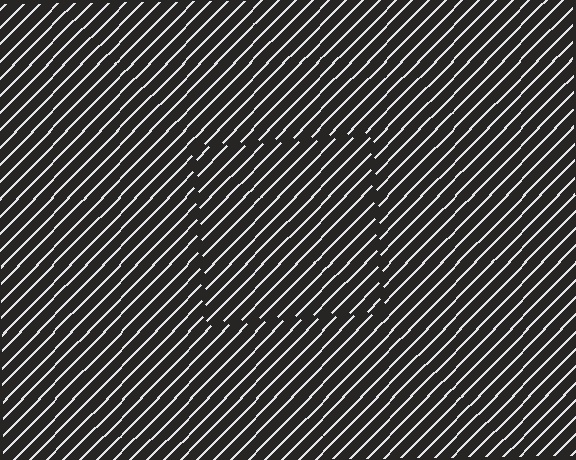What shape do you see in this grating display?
An illusory square. The interior of the shape contains the same grating, shifted by half a period — the contour is defined by the phase discontinuity where line-ends from the inner and outer gratings abut.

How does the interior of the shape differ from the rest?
The interior of the shape contains the same grating, shifted by half a period — the contour is defined by the phase discontinuity where line-ends from the inner and outer gratings abut.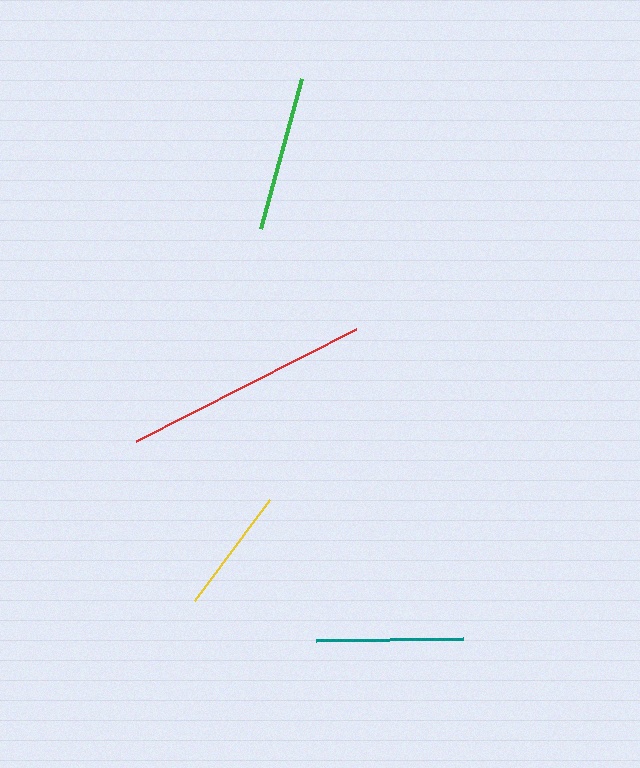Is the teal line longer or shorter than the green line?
The green line is longer than the teal line.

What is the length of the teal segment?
The teal segment is approximately 147 pixels long.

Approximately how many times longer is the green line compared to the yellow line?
The green line is approximately 1.2 times the length of the yellow line.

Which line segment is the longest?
The red line is the longest at approximately 247 pixels.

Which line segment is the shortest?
The yellow line is the shortest at approximately 125 pixels.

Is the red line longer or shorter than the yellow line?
The red line is longer than the yellow line.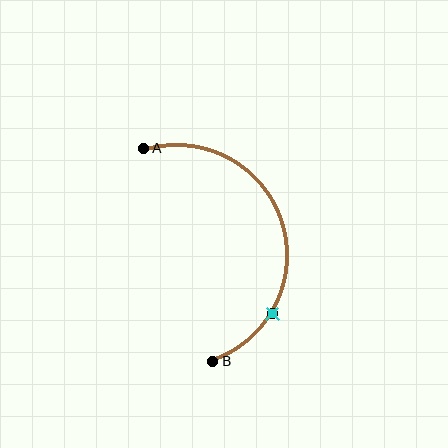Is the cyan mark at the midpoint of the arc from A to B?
No. The cyan mark lies on the arc but is closer to endpoint B. The arc midpoint would be at the point on the curve equidistant along the arc from both A and B.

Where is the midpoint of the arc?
The arc midpoint is the point on the curve farthest from the straight line joining A and B. It sits to the right of that line.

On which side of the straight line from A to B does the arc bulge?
The arc bulges to the right of the straight line connecting A and B.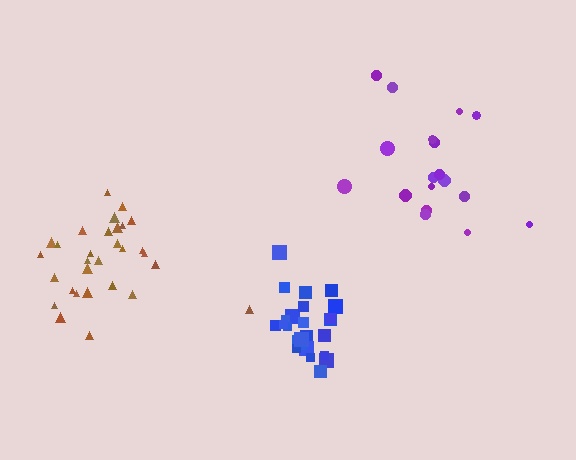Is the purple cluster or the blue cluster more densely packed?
Blue.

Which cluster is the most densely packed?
Blue.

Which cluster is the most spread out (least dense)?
Purple.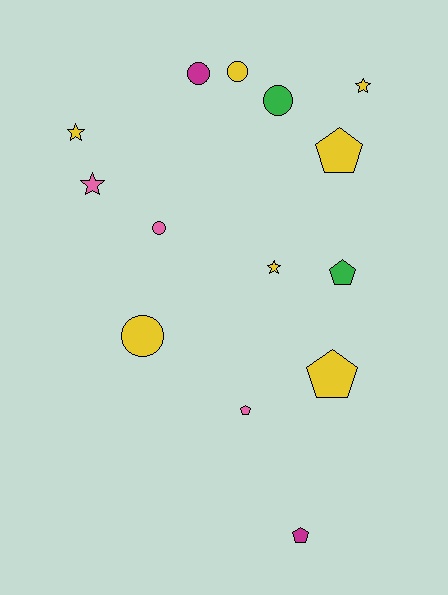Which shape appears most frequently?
Pentagon, with 5 objects.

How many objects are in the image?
There are 14 objects.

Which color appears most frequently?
Yellow, with 7 objects.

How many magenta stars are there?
There are no magenta stars.